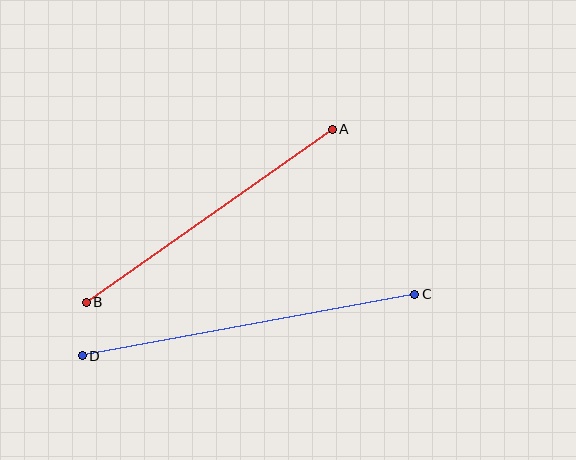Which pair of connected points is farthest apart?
Points C and D are farthest apart.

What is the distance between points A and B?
The distance is approximately 301 pixels.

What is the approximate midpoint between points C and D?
The midpoint is at approximately (248, 325) pixels.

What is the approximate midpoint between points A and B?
The midpoint is at approximately (209, 216) pixels.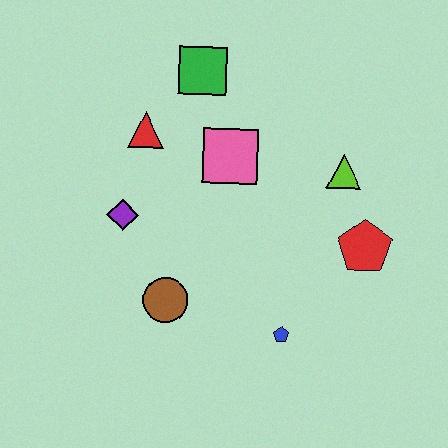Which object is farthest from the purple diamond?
The red pentagon is farthest from the purple diamond.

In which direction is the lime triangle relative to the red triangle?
The lime triangle is to the right of the red triangle.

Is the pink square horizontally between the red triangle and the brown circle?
No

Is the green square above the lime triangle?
Yes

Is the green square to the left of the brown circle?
No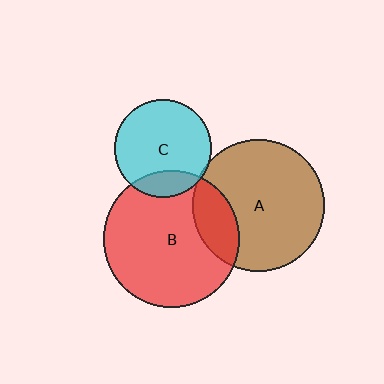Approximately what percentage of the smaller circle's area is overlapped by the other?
Approximately 20%.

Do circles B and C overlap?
Yes.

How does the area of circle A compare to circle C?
Approximately 1.8 times.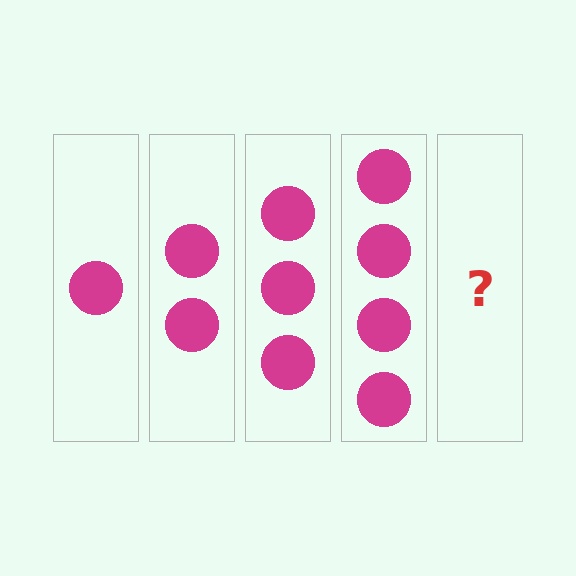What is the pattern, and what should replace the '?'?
The pattern is that each step adds one more circle. The '?' should be 5 circles.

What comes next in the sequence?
The next element should be 5 circles.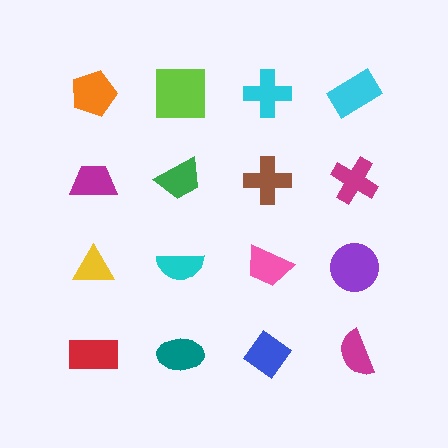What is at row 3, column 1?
A yellow triangle.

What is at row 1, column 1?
An orange pentagon.